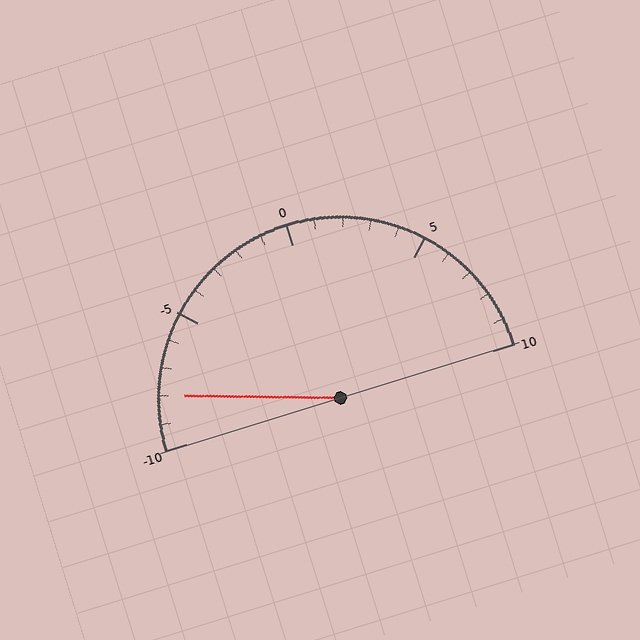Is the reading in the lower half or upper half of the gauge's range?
The reading is in the lower half of the range (-10 to 10).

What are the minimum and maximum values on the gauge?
The gauge ranges from -10 to 10.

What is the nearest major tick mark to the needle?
The nearest major tick mark is -10.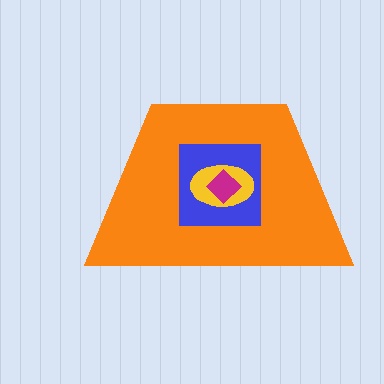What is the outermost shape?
The orange trapezoid.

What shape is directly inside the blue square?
The yellow ellipse.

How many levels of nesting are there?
4.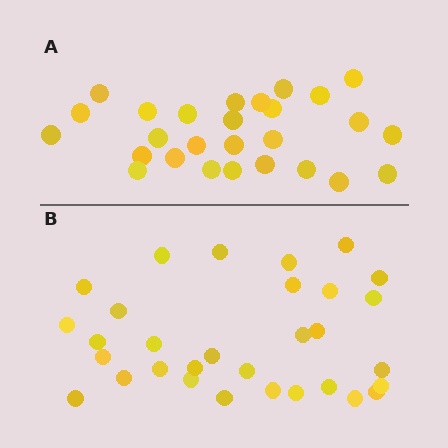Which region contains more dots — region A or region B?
Region B (the bottom region) has more dots.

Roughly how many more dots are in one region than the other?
Region B has about 4 more dots than region A.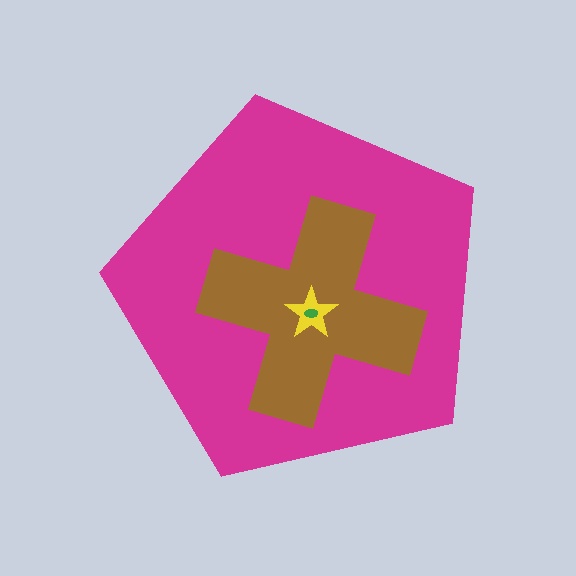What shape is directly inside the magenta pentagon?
The brown cross.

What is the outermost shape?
The magenta pentagon.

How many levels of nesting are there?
4.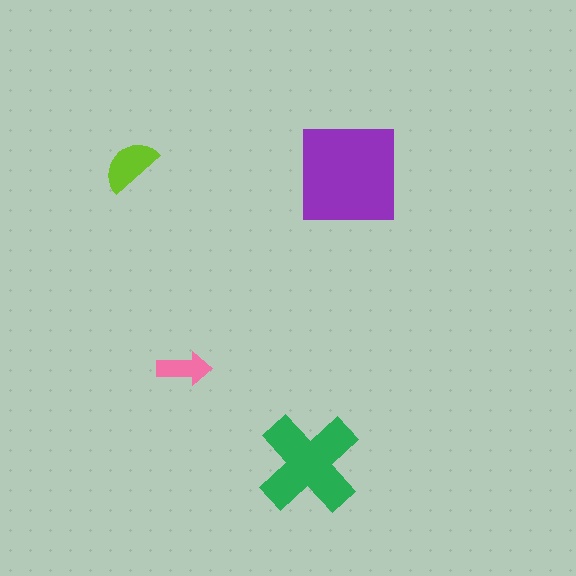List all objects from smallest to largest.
The pink arrow, the lime semicircle, the green cross, the purple square.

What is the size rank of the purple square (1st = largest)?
1st.